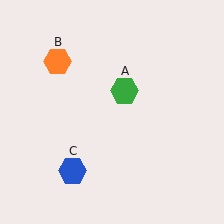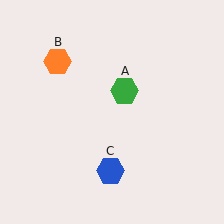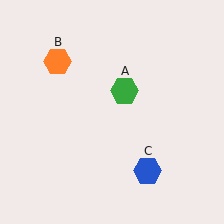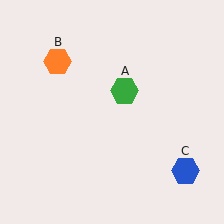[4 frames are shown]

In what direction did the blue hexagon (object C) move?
The blue hexagon (object C) moved right.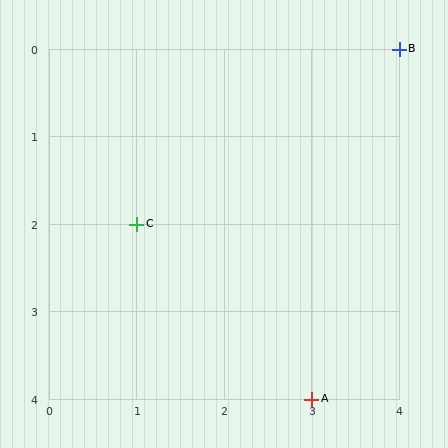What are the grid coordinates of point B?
Point B is at grid coordinates (4, 0).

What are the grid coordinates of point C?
Point C is at grid coordinates (1, 2).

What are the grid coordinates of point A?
Point A is at grid coordinates (3, 4).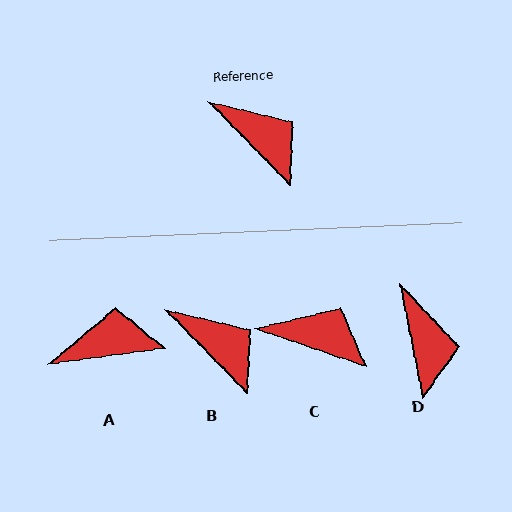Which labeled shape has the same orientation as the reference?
B.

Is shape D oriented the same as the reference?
No, it is off by about 33 degrees.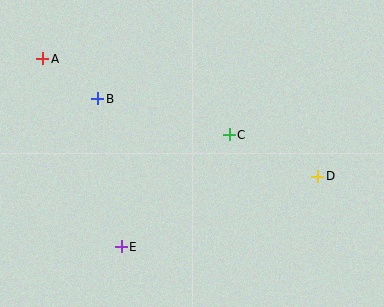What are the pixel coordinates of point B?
Point B is at (98, 99).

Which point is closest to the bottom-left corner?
Point E is closest to the bottom-left corner.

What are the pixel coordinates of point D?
Point D is at (318, 176).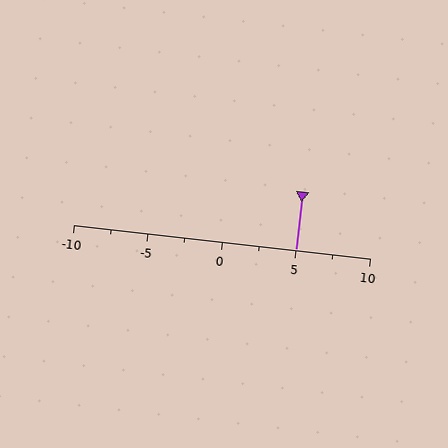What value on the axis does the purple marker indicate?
The marker indicates approximately 5.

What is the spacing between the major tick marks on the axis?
The major ticks are spaced 5 apart.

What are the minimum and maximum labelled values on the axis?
The axis runs from -10 to 10.